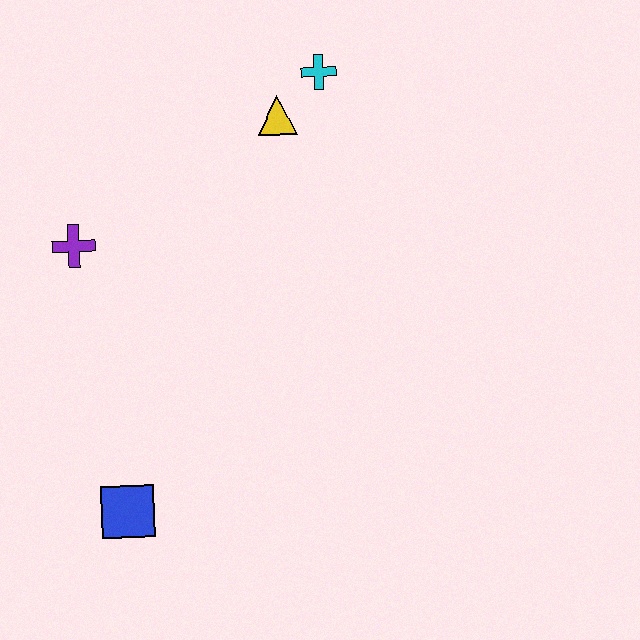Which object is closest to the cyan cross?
The yellow triangle is closest to the cyan cross.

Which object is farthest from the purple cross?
The cyan cross is farthest from the purple cross.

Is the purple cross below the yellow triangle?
Yes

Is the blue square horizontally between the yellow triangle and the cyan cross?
No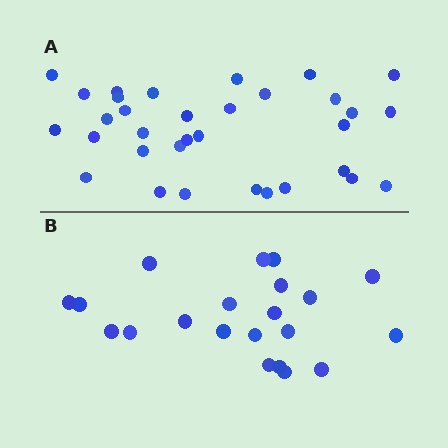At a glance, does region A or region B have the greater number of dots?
Region A (the top region) has more dots.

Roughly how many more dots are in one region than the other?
Region A has roughly 12 or so more dots than region B.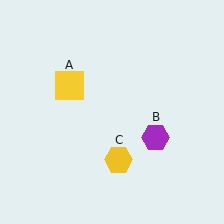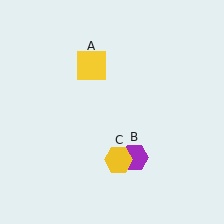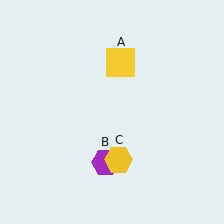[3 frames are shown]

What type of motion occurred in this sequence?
The yellow square (object A), purple hexagon (object B) rotated clockwise around the center of the scene.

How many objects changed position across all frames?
2 objects changed position: yellow square (object A), purple hexagon (object B).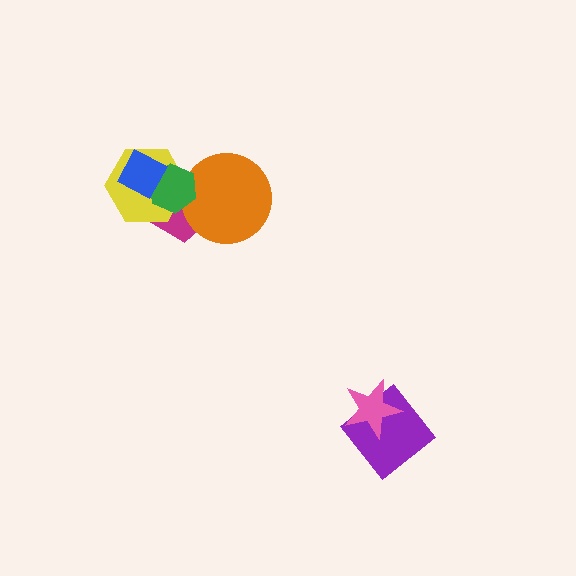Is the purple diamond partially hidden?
Yes, it is partially covered by another shape.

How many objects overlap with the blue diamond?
3 objects overlap with the blue diamond.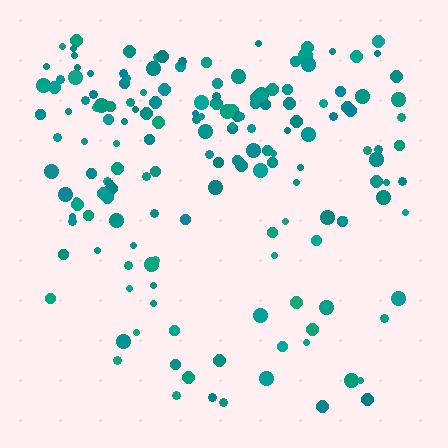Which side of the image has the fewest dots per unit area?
The bottom.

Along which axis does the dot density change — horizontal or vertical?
Vertical.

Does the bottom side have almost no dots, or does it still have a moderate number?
Still a moderate number, just noticeably fewer than the top.